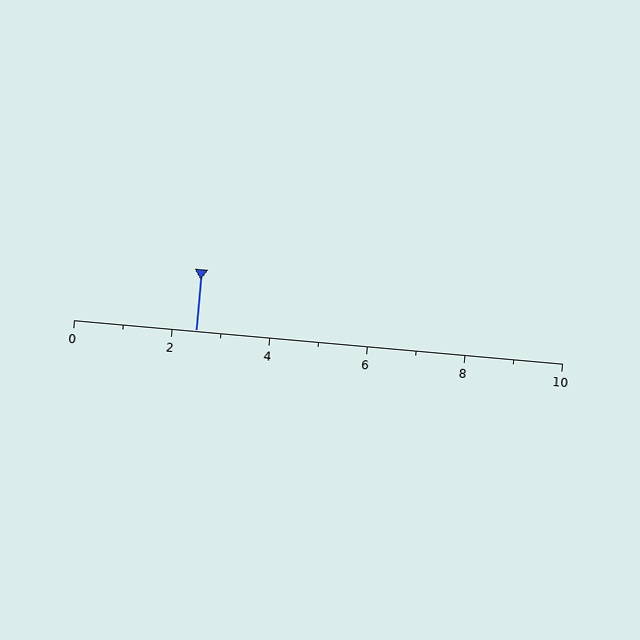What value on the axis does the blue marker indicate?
The marker indicates approximately 2.5.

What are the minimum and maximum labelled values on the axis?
The axis runs from 0 to 10.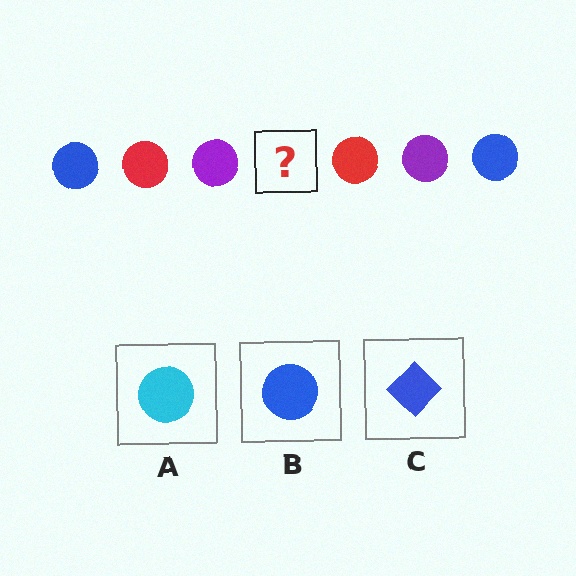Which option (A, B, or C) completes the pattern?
B.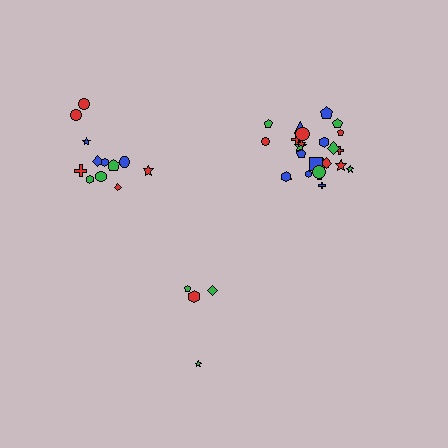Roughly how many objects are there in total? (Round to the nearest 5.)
Roughly 40 objects in total.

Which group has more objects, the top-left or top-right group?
The top-right group.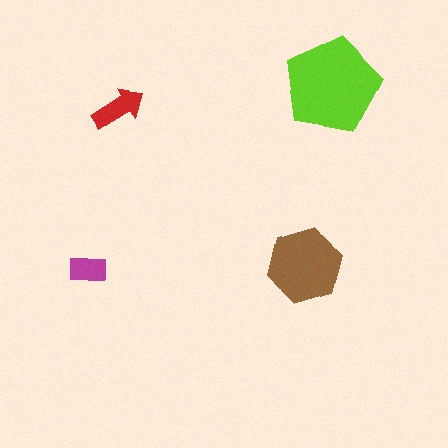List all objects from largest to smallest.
The lime pentagon, the brown hexagon, the red arrow, the magenta rectangle.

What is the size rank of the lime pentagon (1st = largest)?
1st.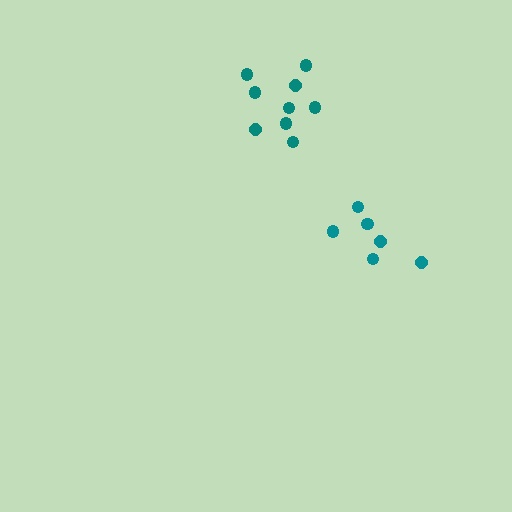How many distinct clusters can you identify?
There are 2 distinct clusters.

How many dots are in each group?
Group 1: 6 dots, Group 2: 9 dots (15 total).